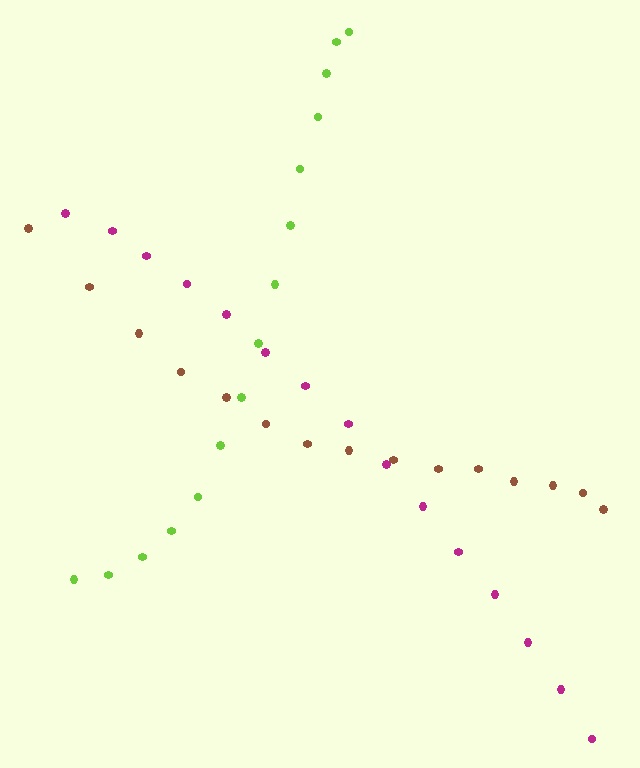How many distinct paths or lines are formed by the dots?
There are 3 distinct paths.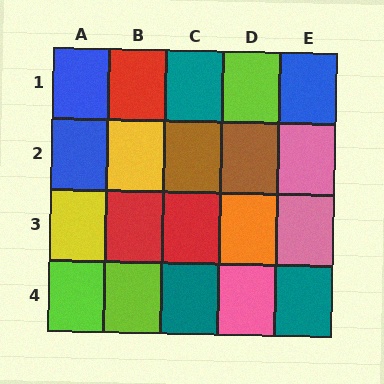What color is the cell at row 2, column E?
Pink.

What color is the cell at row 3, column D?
Orange.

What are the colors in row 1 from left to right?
Blue, red, teal, lime, blue.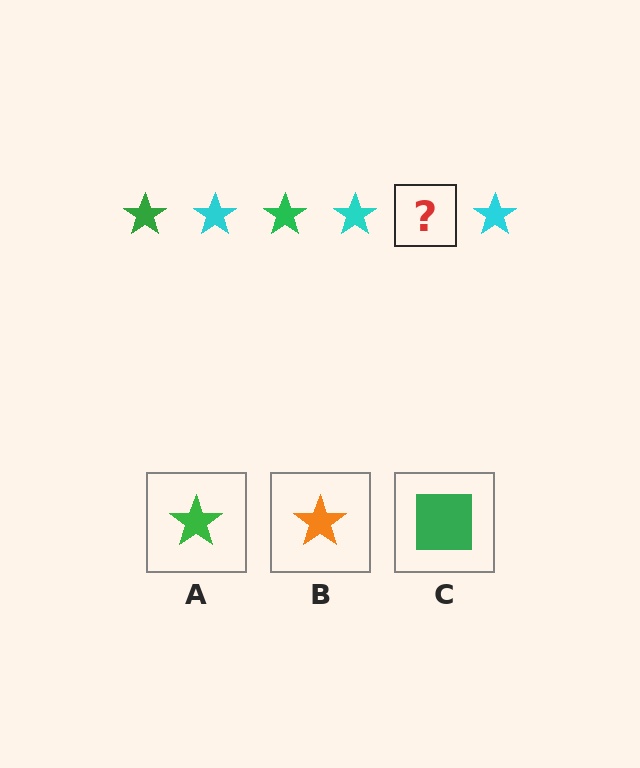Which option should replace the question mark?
Option A.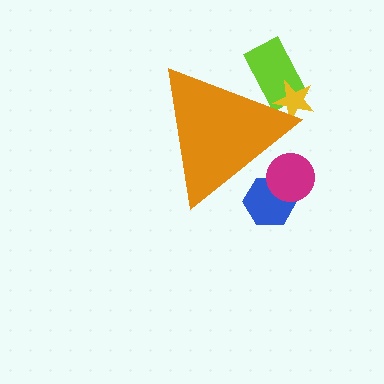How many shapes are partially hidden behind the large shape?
5 shapes are partially hidden.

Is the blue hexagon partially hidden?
Yes, the blue hexagon is partially hidden behind the orange triangle.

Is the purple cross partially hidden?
Yes, the purple cross is partially hidden behind the orange triangle.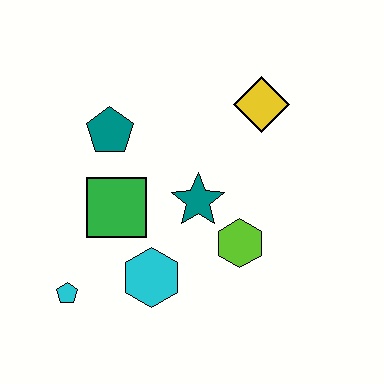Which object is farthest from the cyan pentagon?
The yellow diamond is farthest from the cyan pentagon.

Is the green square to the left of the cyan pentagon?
No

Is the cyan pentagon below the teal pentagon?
Yes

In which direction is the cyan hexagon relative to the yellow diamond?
The cyan hexagon is below the yellow diamond.